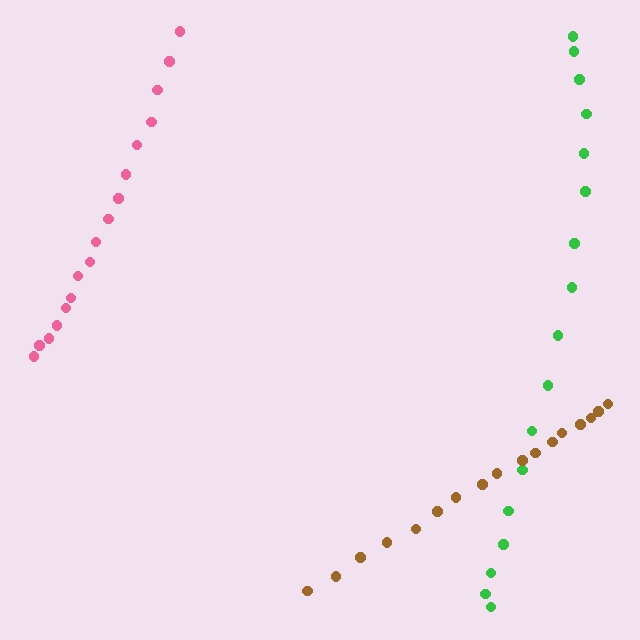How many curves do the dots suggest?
There are 3 distinct paths.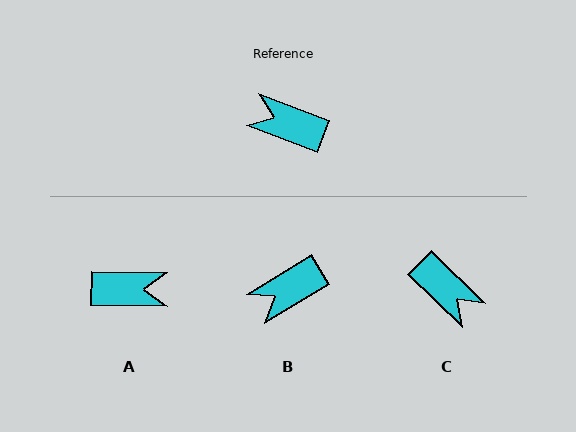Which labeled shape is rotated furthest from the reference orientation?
A, about 160 degrees away.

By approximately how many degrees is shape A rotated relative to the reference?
Approximately 160 degrees clockwise.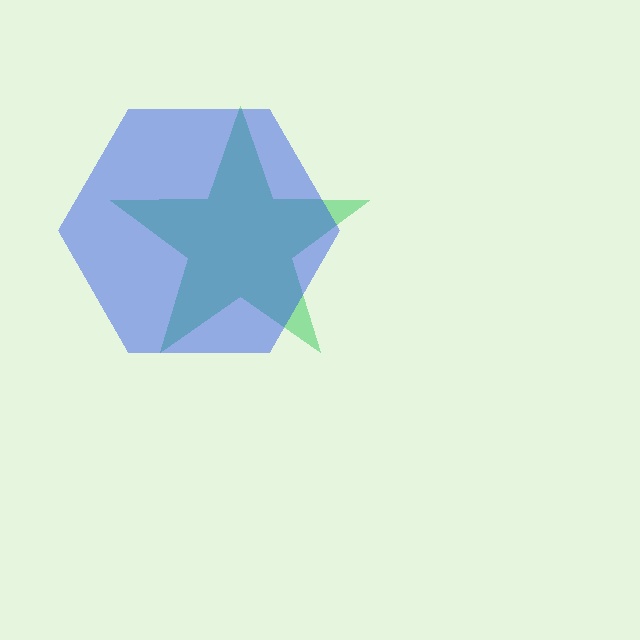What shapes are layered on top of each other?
The layered shapes are: a green star, a blue hexagon.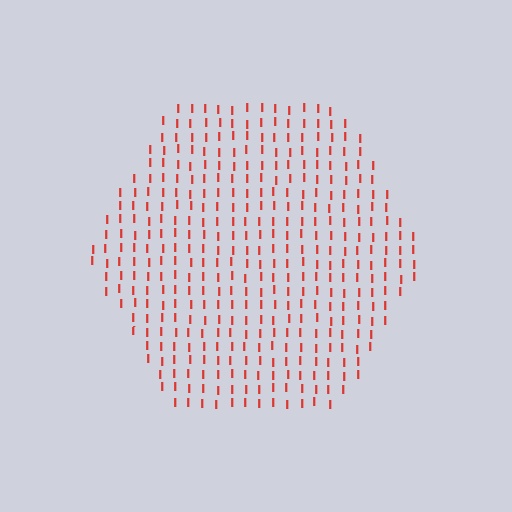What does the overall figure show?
The overall figure shows a hexagon.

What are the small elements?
The small elements are letter I's.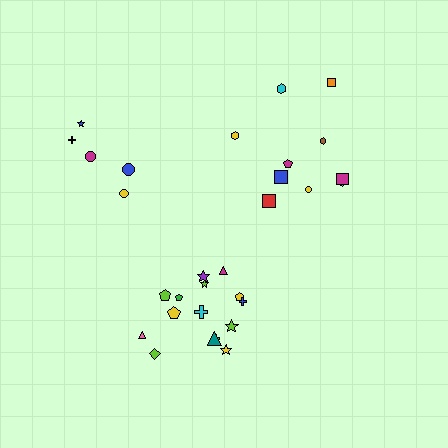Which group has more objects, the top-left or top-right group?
The top-right group.